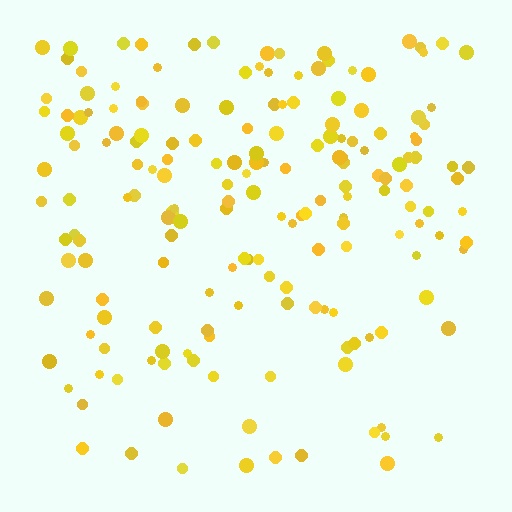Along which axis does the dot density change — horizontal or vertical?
Vertical.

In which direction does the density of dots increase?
From bottom to top, with the top side densest.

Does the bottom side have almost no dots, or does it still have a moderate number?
Still a moderate number, just noticeably fewer than the top.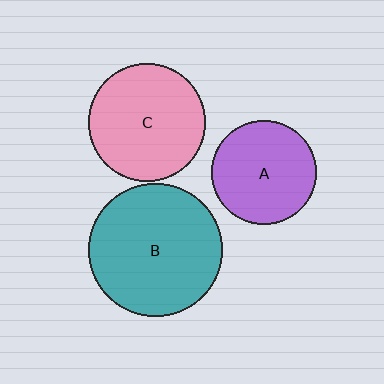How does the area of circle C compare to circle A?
Approximately 1.3 times.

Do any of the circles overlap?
No, none of the circles overlap.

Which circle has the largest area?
Circle B (teal).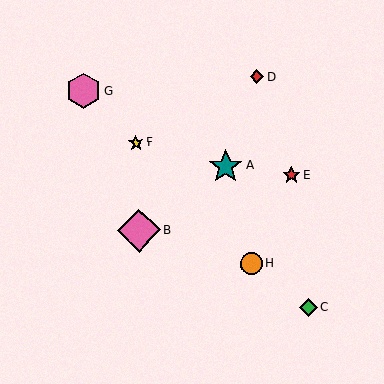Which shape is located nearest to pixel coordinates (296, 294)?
The green diamond (labeled C) at (308, 307) is nearest to that location.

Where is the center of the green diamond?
The center of the green diamond is at (308, 307).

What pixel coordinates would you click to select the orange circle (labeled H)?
Click at (251, 264) to select the orange circle H.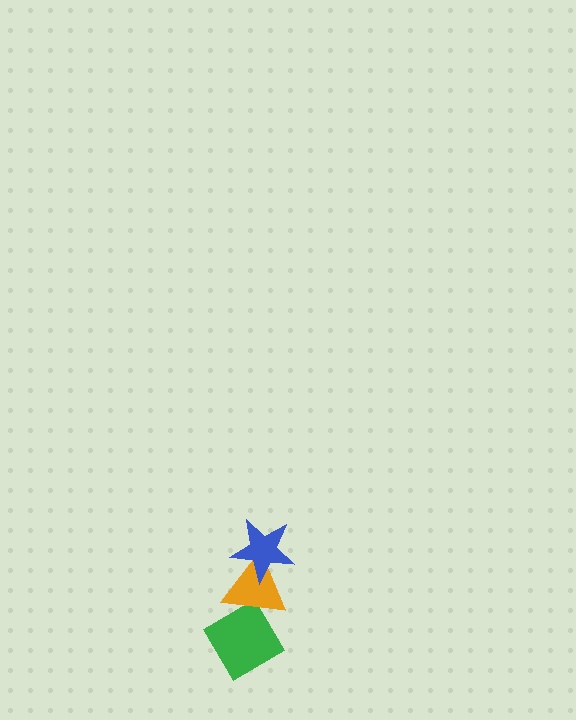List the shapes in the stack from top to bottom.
From top to bottom: the blue star, the orange triangle, the green diamond.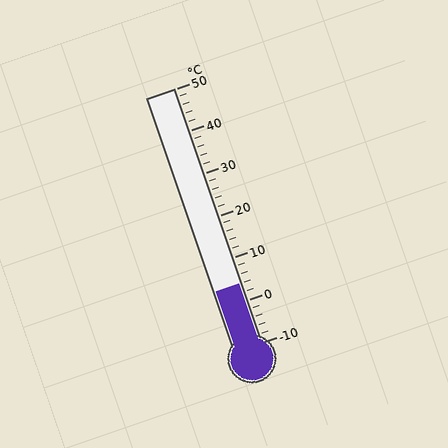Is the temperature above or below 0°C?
The temperature is above 0°C.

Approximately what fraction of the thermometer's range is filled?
The thermometer is filled to approximately 25% of its range.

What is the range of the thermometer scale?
The thermometer scale ranges from -10°C to 50°C.